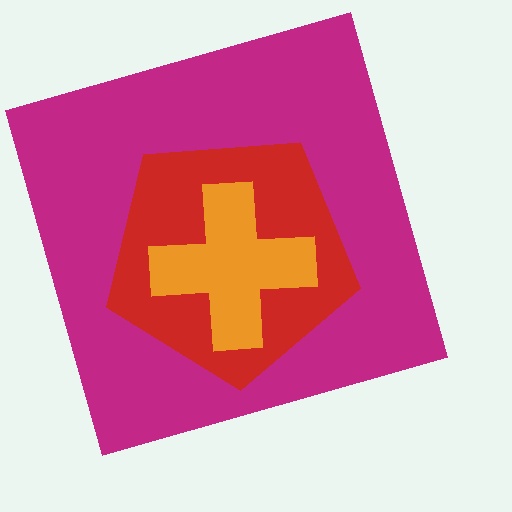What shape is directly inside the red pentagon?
The orange cross.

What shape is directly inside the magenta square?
The red pentagon.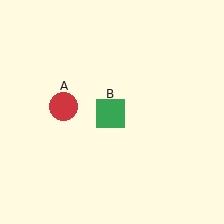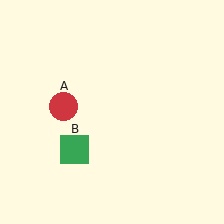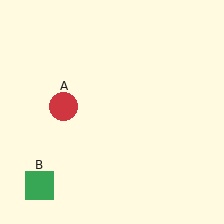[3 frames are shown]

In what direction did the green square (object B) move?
The green square (object B) moved down and to the left.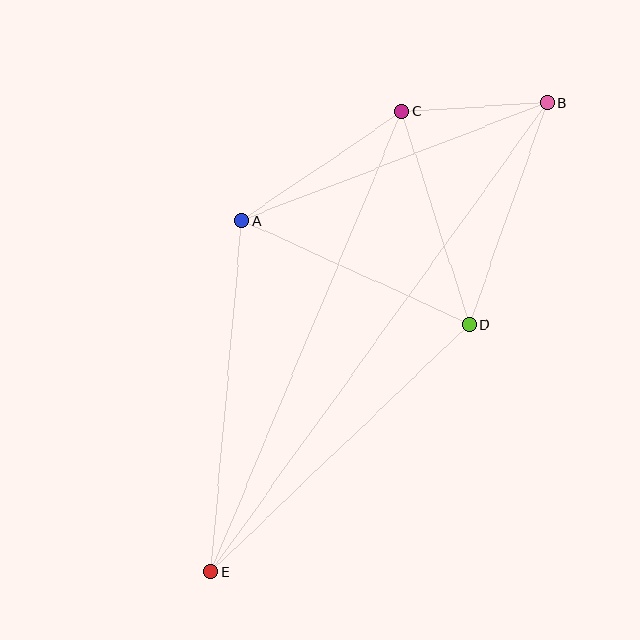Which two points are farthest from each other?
Points B and E are farthest from each other.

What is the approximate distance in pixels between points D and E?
The distance between D and E is approximately 358 pixels.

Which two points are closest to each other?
Points B and C are closest to each other.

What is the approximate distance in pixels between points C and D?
The distance between C and D is approximately 223 pixels.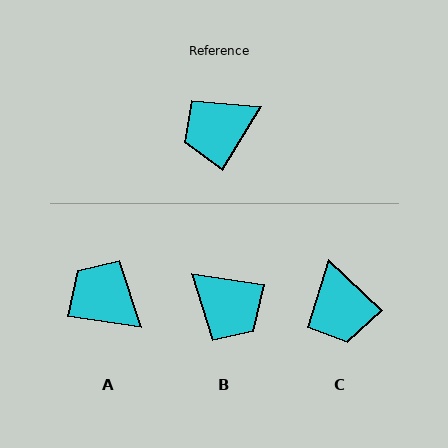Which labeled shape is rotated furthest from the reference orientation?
B, about 112 degrees away.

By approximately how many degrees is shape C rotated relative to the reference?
Approximately 78 degrees counter-clockwise.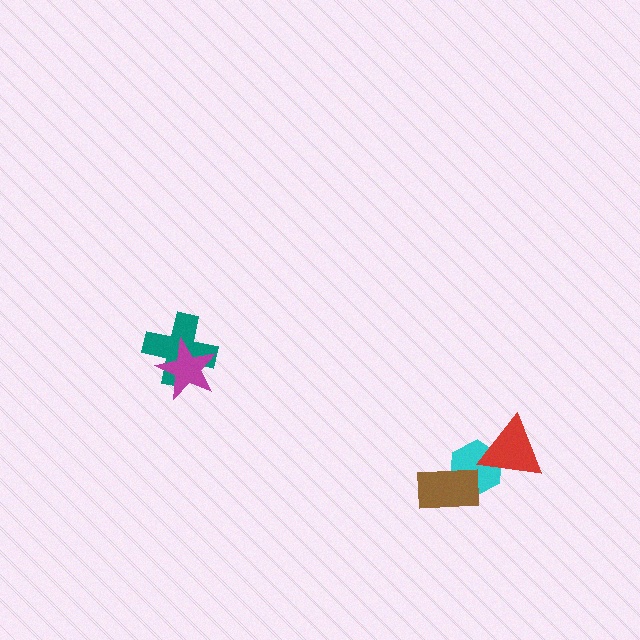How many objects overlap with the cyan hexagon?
2 objects overlap with the cyan hexagon.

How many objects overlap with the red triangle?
1 object overlaps with the red triangle.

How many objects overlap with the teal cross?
1 object overlaps with the teal cross.